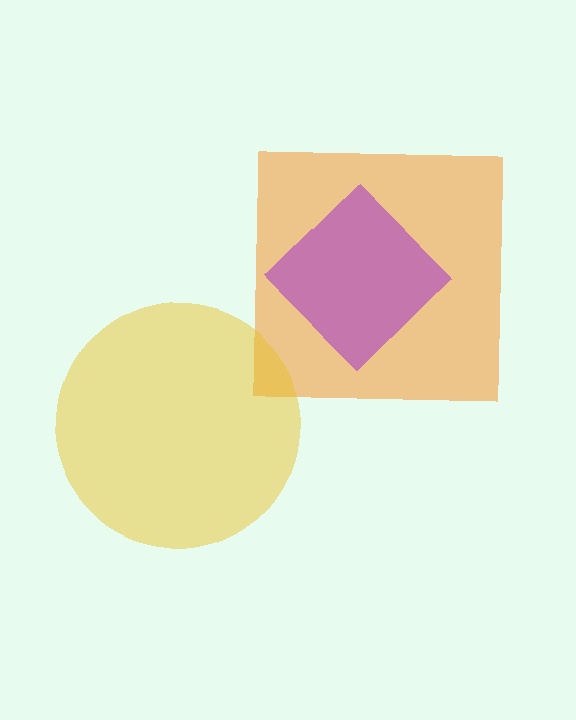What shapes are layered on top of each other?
The layered shapes are: an orange square, a yellow circle, a purple diamond.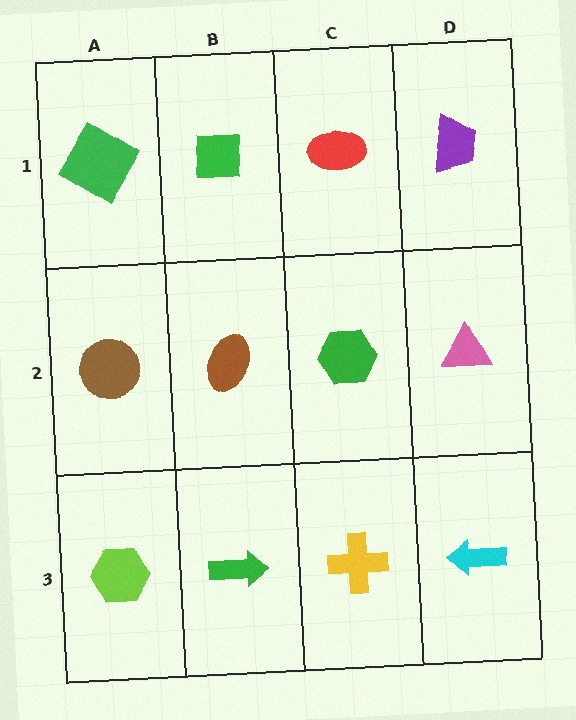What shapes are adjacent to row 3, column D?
A pink triangle (row 2, column D), a yellow cross (row 3, column C).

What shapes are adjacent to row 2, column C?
A red ellipse (row 1, column C), a yellow cross (row 3, column C), a brown ellipse (row 2, column B), a pink triangle (row 2, column D).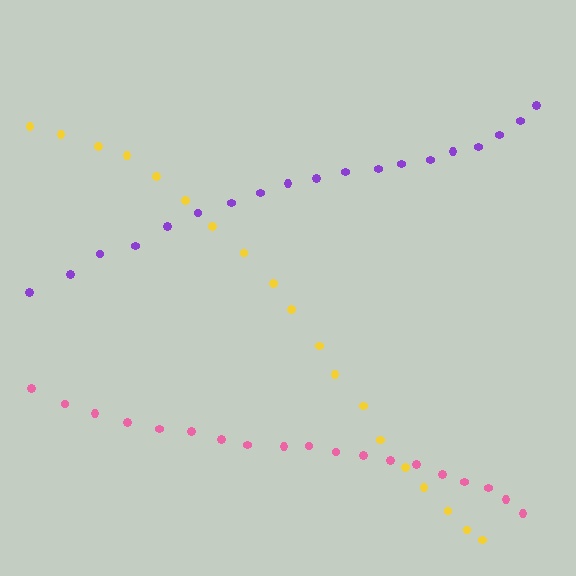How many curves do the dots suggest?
There are 3 distinct paths.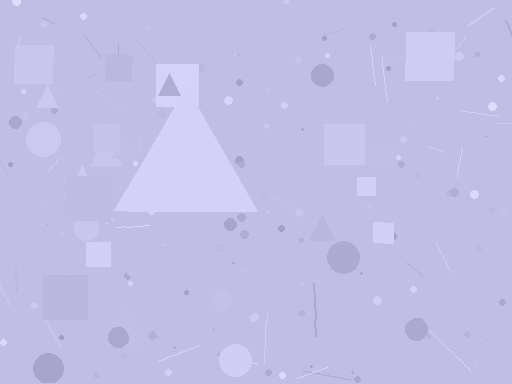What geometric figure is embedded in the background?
A triangle is embedded in the background.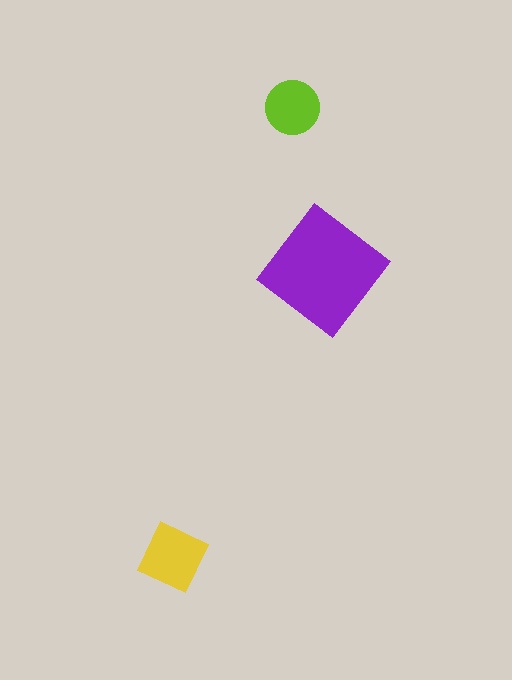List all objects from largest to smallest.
The purple diamond, the yellow diamond, the lime circle.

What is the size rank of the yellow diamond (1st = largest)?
2nd.